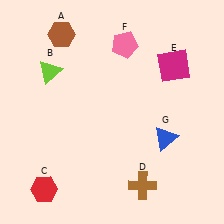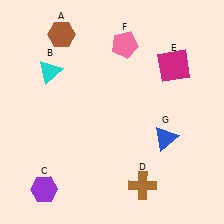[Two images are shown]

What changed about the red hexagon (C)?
In Image 1, C is red. In Image 2, it changed to purple.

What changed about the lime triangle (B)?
In Image 1, B is lime. In Image 2, it changed to cyan.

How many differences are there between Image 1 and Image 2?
There are 2 differences between the two images.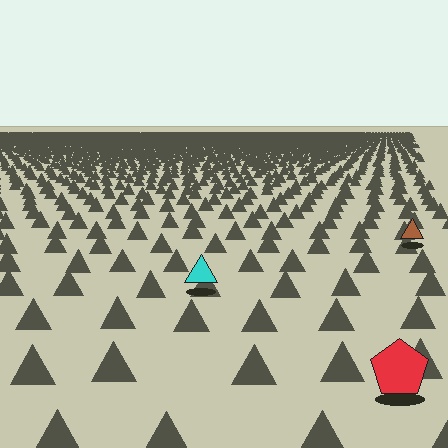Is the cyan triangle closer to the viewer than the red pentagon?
No. The red pentagon is closer — you can tell from the texture gradient: the ground texture is coarser near it.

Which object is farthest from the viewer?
The brown triangle is farthest from the viewer. It appears smaller and the ground texture around it is denser.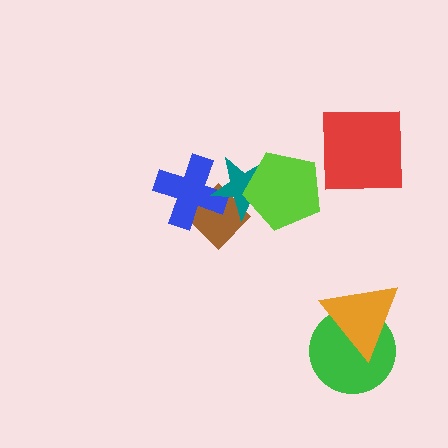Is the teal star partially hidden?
Yes, it is partially covered by another shape.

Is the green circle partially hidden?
Yes, it is partially covered by another shape.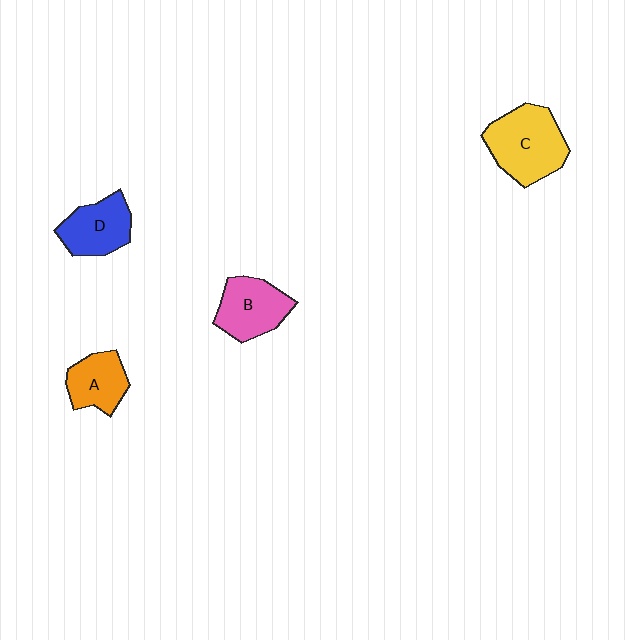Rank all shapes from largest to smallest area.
From largest to smallest: C (yellow), B (pink), D (blue), A (orange).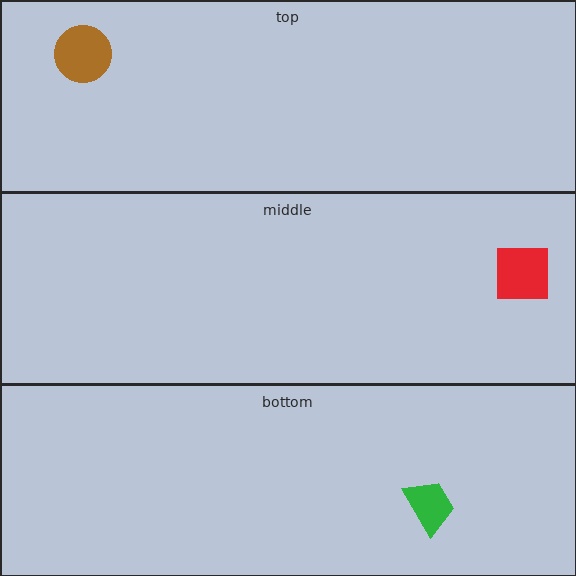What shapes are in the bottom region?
The green trapezoid.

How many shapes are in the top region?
1.